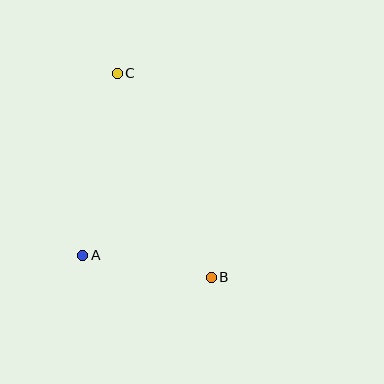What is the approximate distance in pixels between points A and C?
The distance between A and C is approximately 185 pixels.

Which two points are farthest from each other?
Points B and C are farthest from each other.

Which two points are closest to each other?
Points A and B are closest to each other.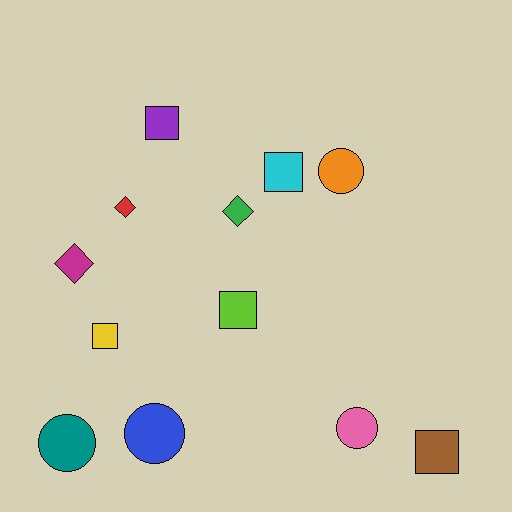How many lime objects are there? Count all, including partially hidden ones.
There is 1 lime object.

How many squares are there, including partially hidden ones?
There are 5 squares.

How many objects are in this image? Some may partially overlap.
There are 12 objects.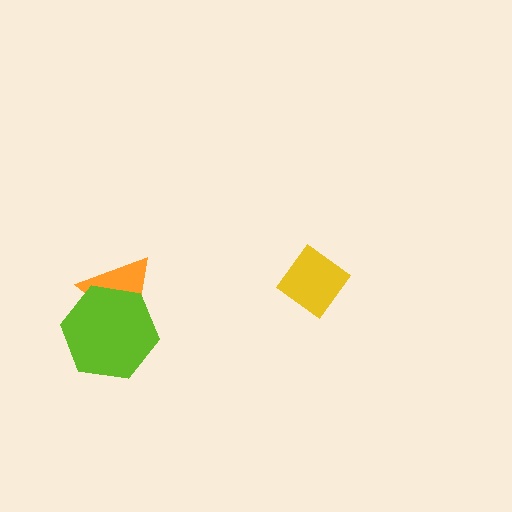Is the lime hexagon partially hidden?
No, no other shape covers it.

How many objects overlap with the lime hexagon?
1 object overlaps with the lime hexagon.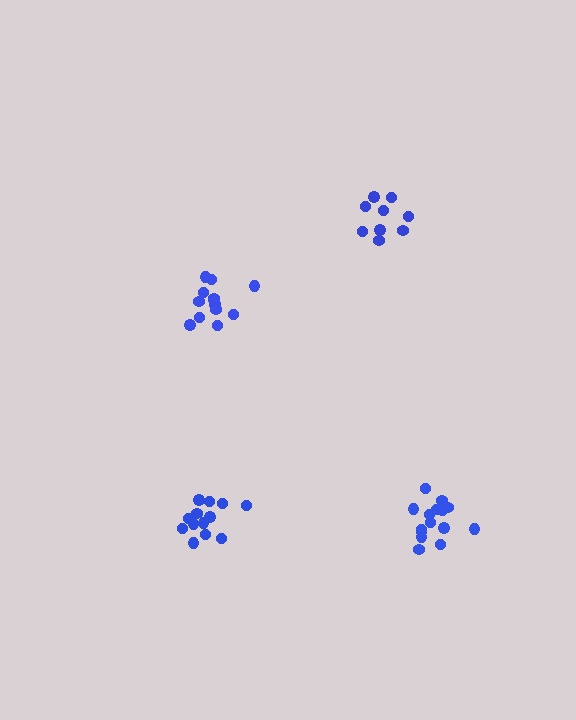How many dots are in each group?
Group 1: 13 dots, Group 2: 9 dots, Group 3: 13 dots, Group 4: 15 dots (50 total).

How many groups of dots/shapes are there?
There are 4 groups.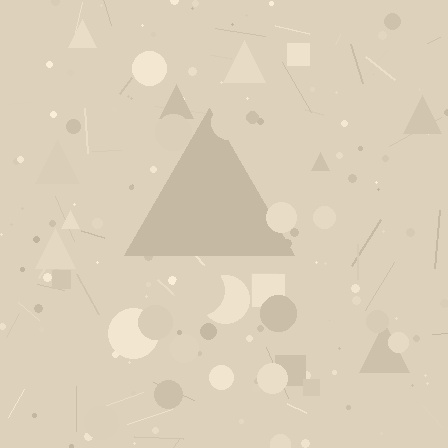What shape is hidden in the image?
A triangle is hidden in the image.